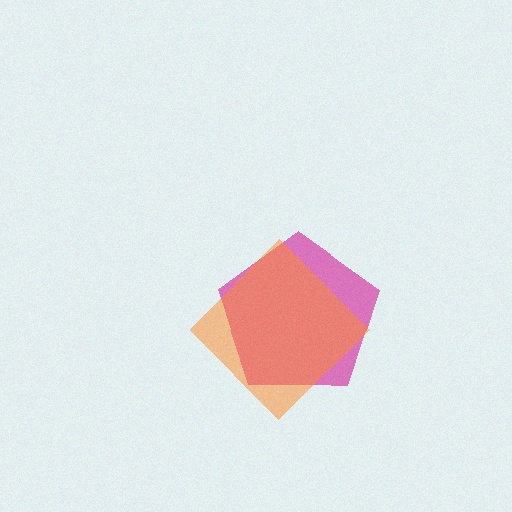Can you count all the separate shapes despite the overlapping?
Yes, there are 2 separate shapes.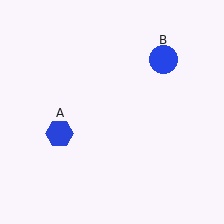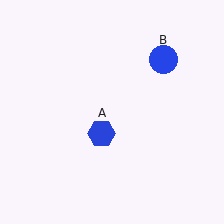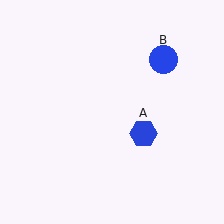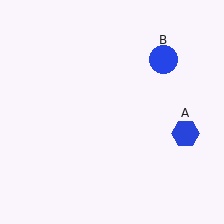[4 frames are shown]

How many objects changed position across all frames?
1 object changed position: blue hexagon (object A).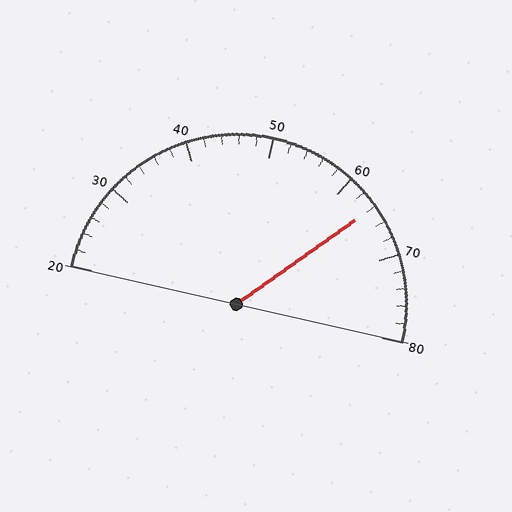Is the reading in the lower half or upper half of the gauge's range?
The reading is in the upper half of the range (20 to 80).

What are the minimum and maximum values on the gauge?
The gauge ranges from 20 to 80.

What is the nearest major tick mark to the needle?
The nearest major tick mark is 60.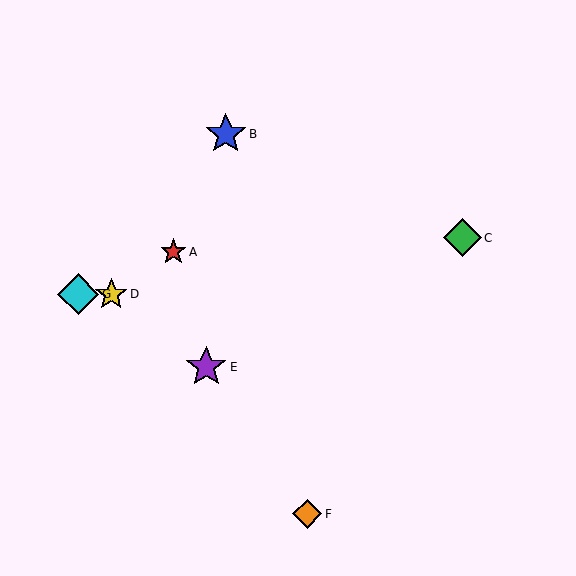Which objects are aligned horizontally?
Objects D, G are aligned horizontally.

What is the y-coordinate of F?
Object F is at y≈514.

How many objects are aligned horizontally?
2 objects (D, G) are aligned horizontally.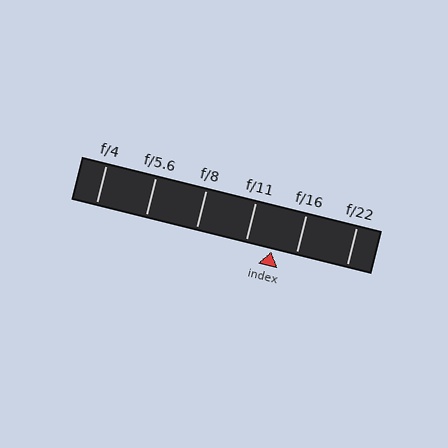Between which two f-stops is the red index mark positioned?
The index mark is between f/11 and f/16.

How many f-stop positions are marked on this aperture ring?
There are 6 f-stop positions marked.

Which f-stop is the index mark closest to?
The index mark is closest to f/16.